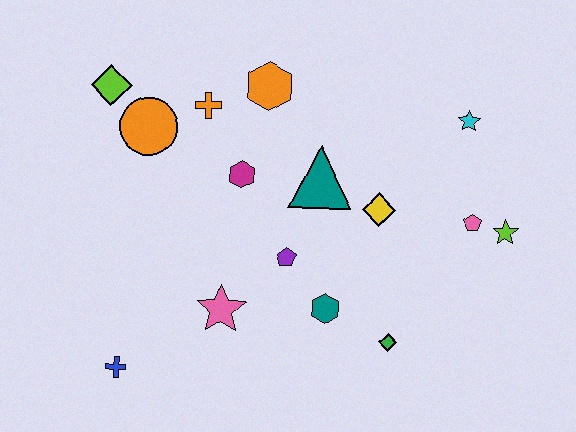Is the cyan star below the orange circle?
No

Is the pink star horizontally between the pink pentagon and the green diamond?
No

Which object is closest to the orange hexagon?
The orange cross is closest to the orange hexagon.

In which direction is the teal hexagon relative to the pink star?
The teal hexagon is to the right of the pink star.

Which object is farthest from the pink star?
The cyan star is farthest from the pink star.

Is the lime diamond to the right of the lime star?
No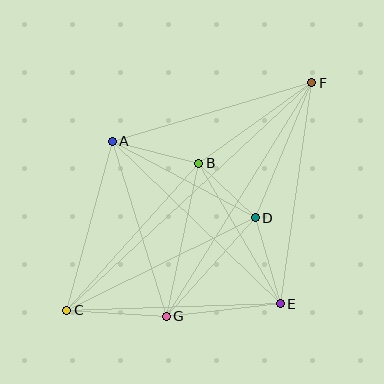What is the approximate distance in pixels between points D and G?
The distance between D and G is approximately 133 pixels.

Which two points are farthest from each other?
Points C and F are farthest from each other.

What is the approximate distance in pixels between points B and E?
The distance between B and E is approximately 162 pixels.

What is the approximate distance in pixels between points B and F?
The distance between B and F is approximately 139 pixels.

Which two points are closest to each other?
Points B and D are closest to each other.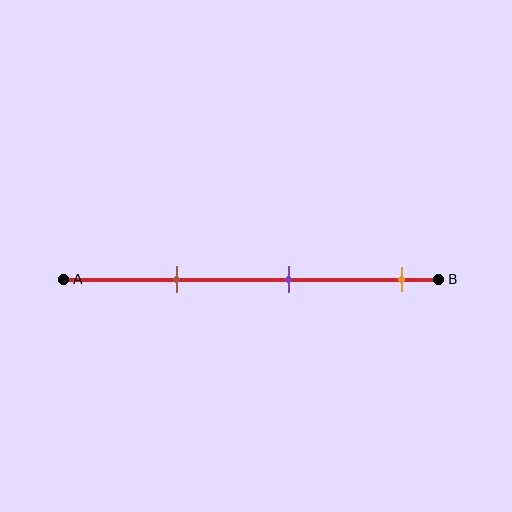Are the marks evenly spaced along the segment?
Yes, the marks are approximately evenly spaced.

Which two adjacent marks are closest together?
The brown and purple marks are the closest adjacent pair.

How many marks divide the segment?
There are 3 marks dividing the segment.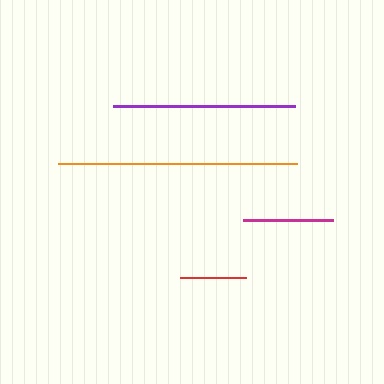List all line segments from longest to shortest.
From longest to shortest: orange, purple, magenta, red.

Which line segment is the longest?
The orange line is the longest at approximately 240 pixels.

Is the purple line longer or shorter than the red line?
The purple line is longer than the red line.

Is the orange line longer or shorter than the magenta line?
The orange line is longer than the magenta line.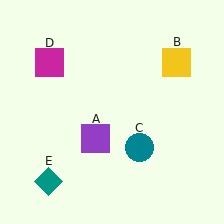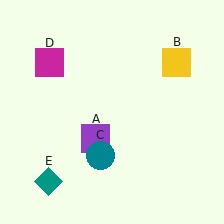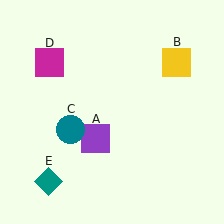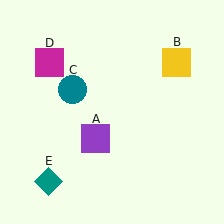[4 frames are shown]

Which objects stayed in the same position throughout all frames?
Purple square (object A) and yellow square (object B) and magenta square (object D) and teal diamond (object E) remained stationary.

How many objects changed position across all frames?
1 object changed position: teal circle (object C).